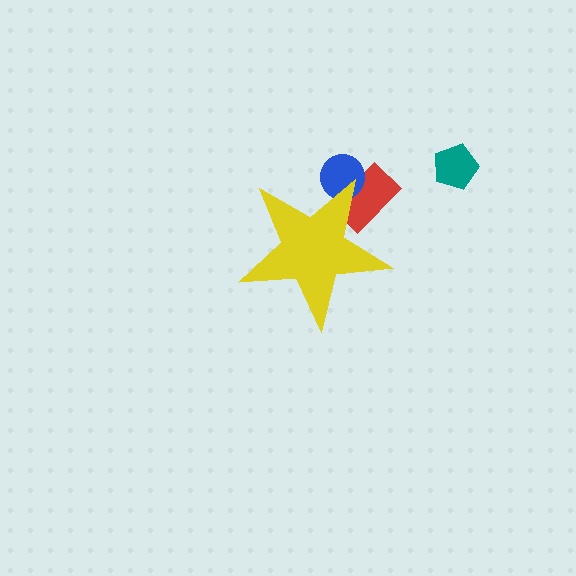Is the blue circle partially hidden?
Yes, the blue circle is partially hidden behind the yellow star.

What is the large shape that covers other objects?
A yellow star.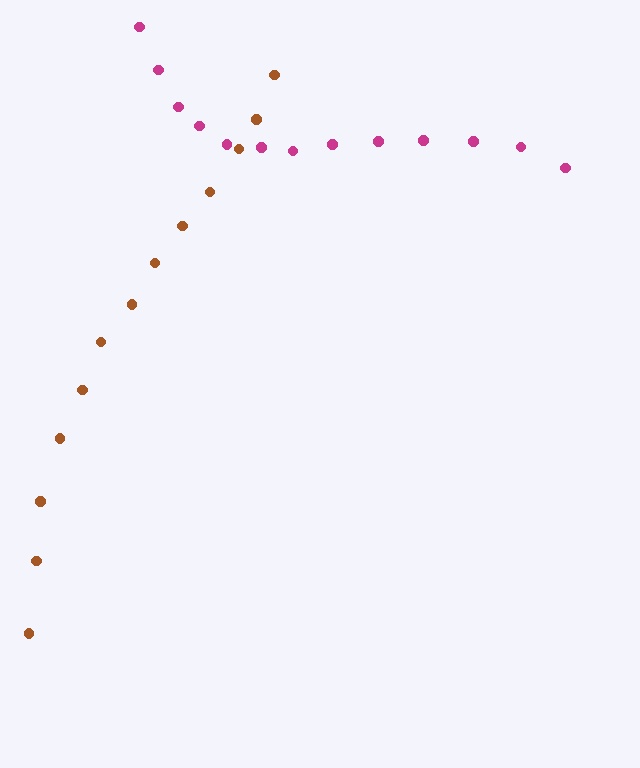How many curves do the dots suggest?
There are 2 distinct paths.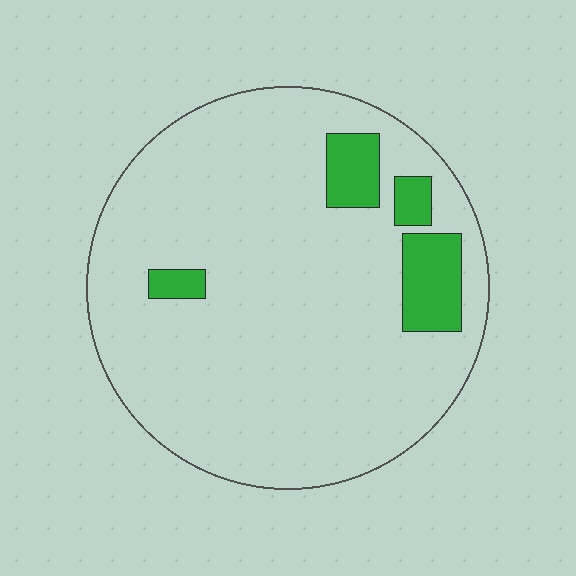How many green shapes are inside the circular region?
4.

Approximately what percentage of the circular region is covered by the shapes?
Approximately 10%.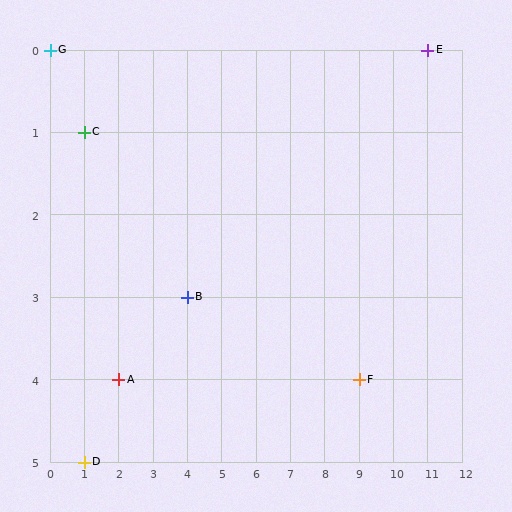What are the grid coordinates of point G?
Point G is at grid coordinates (0, 0).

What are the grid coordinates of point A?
Point A is at grid coordinates (2, 4).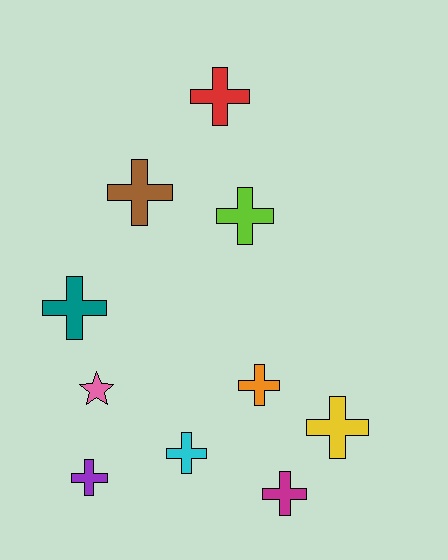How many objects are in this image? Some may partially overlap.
There are 10 objects.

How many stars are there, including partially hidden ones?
There is 1 star.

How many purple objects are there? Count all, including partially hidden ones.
There is 1 purple object.